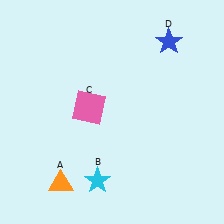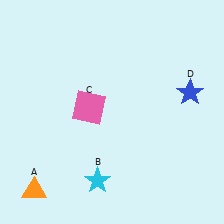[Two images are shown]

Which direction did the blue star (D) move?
The blue star (D) moved down.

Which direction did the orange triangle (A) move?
The orange triangle (A) moved left.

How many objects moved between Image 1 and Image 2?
2 objects moved between the two images.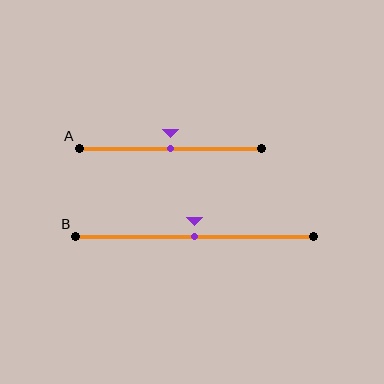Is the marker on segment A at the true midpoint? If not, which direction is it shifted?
Yes, the marker on segment A is at the true midpoint.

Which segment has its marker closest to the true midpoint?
Segment A has its marker closest to the true midpoint.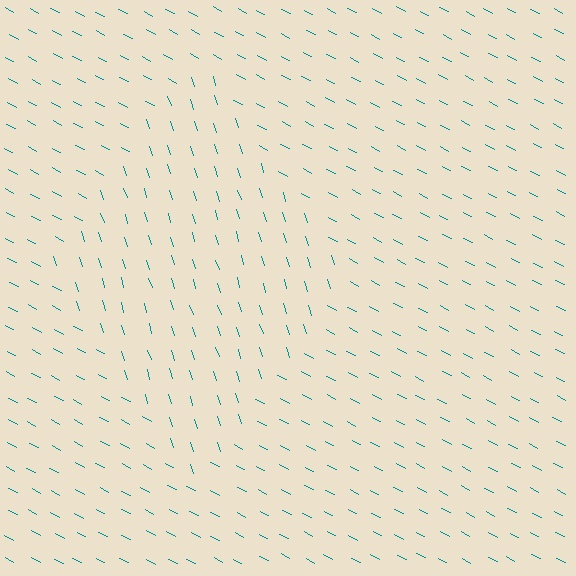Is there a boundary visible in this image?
Yes, there is a texture boundary formed by a change in line orientation.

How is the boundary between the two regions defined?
The boundary is defined purely by a change in line orientation (approximately 45 degrees difference). All lines are the same color and thickness.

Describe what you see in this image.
The image is filled with small teal line segments. A diamond region in the image has lines oriented differently from the surrounding lines, creating a visible texture boundary.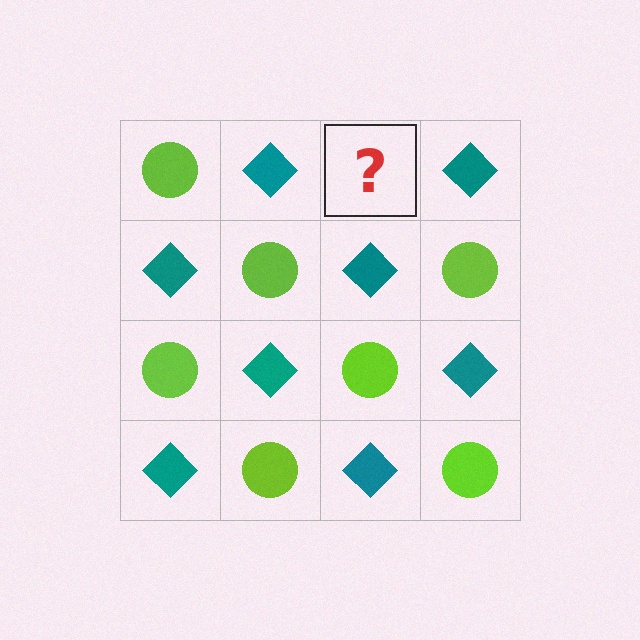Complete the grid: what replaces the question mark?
The question mark should be replaced with a lime circle.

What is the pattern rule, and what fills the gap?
The rule is that it alternates lime circle and teal diamond in a checkerboard pattern. The gap should be filled with a lime circle.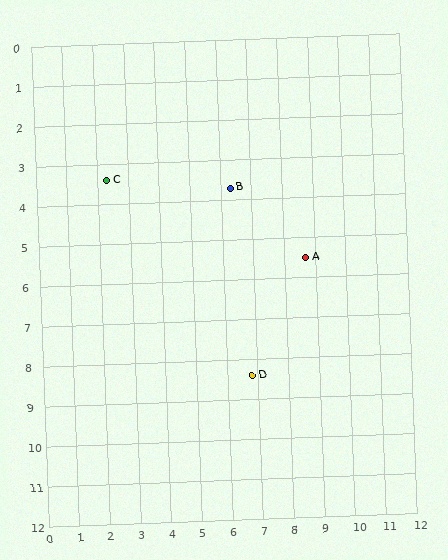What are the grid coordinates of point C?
Point C is at approximately (2.3, 3.4).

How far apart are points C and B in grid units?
Points C and B are about 4.0 grid units apart.